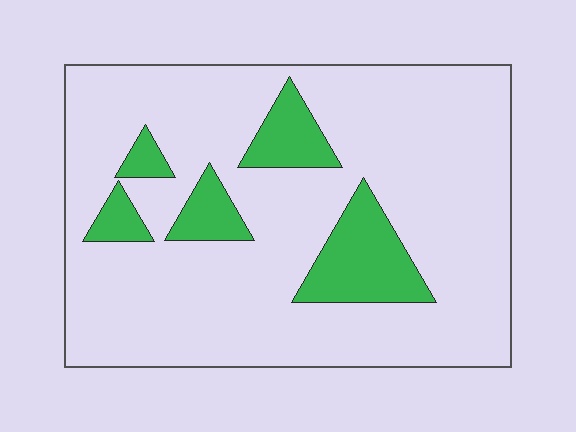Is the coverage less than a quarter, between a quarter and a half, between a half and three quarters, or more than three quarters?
Less than a quarter.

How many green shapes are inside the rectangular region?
5.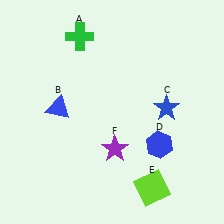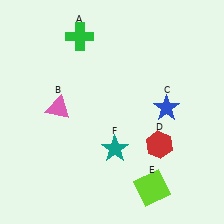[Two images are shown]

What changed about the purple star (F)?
In Image 1, F is purple. In Image 2, it changed to teal.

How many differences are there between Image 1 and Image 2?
There are 3 differences between the two images.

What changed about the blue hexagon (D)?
In Image 1, D is blue. In Image 2, it changed to red.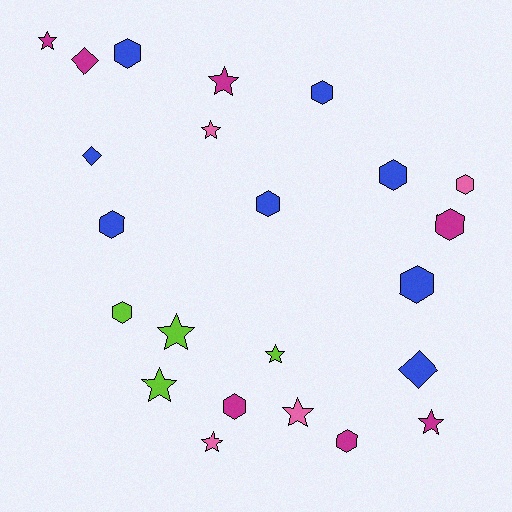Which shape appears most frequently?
Hexagon, with 11 objects.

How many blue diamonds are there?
There are 2 blue diamonds.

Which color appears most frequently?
Blue, with 8 objects.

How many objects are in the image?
There are 23 objects.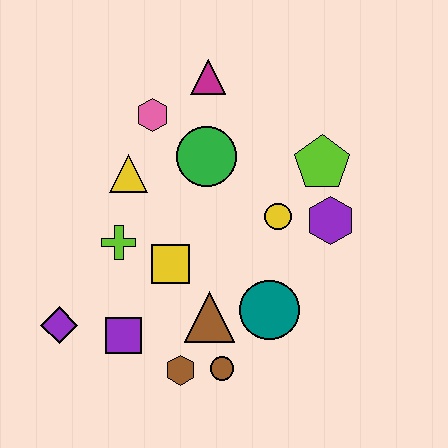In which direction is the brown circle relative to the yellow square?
The brown circle is below the yellow square.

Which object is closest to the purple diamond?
The purple square is closest to the purple diamond.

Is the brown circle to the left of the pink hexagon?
No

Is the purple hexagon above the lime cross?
Yes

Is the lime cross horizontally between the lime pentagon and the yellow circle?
No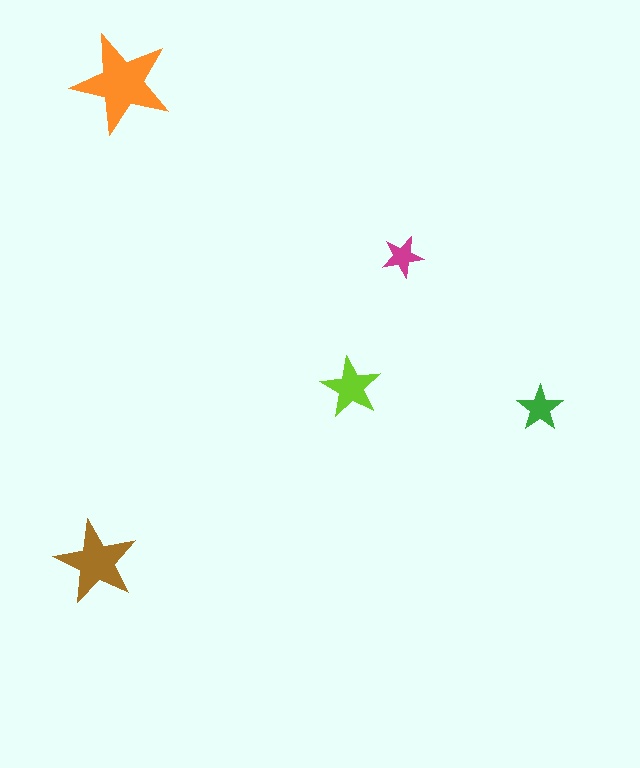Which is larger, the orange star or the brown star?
The orange one.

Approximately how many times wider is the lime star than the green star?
About 1.5 times wider.